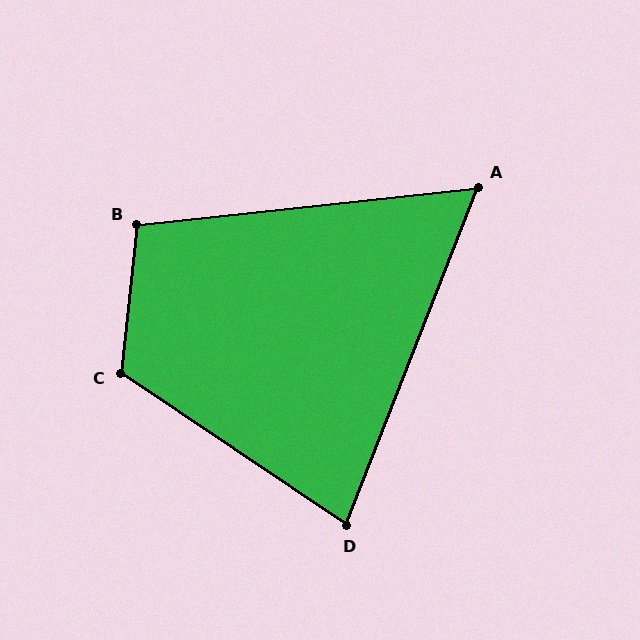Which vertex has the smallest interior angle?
A, at approximately 62 degrees.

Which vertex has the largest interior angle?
C, at approximately 118 degrees.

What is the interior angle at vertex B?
Approximately 102 degrees (obtuse).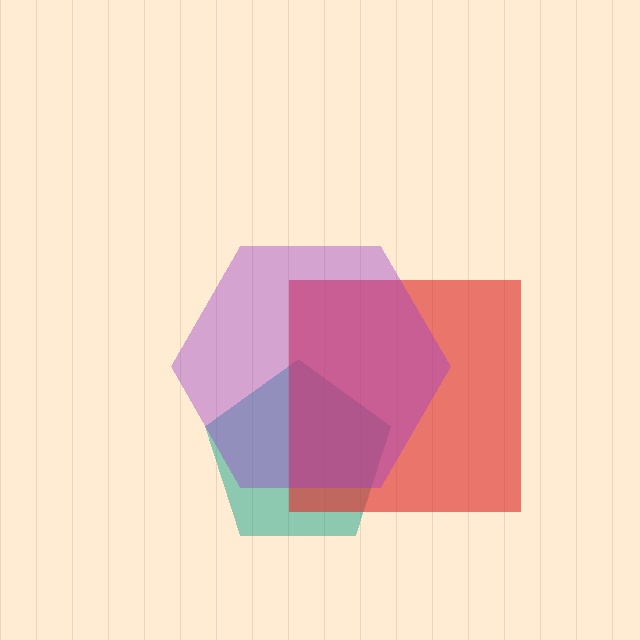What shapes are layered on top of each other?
The layered shapes are: a teal pentagon, a red square, a purple hexagon.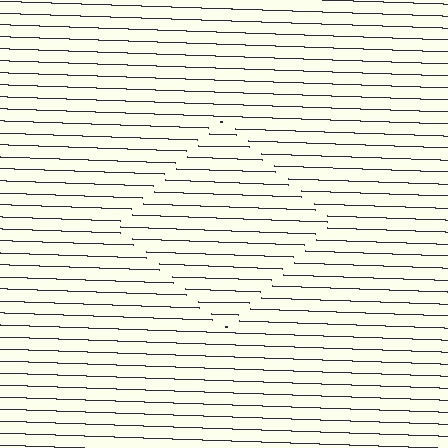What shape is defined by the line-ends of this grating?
An illusory square. The interior of the shape contains the same grating, shifted by half a period — the contour is defined by the phase discontinuity where line-ends from the inner and outer gratings abut.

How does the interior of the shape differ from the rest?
The interior of the shape contains the same grating, shifted by half a period — the contour is defined by the phase discontinuity where line-ends from the inner and outer gratings abut.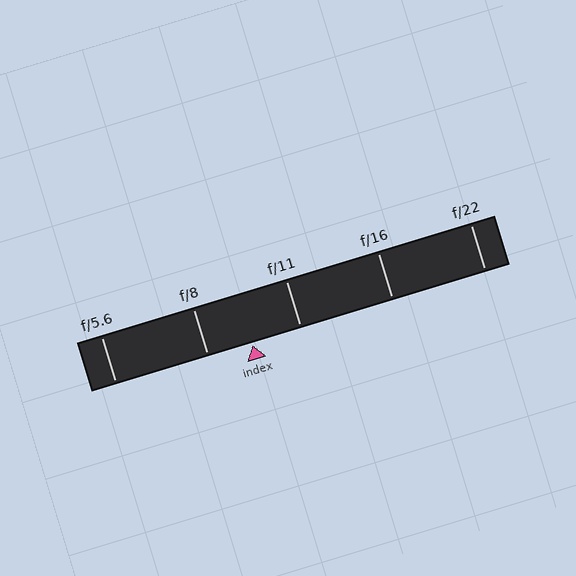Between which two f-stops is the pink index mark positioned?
The index mark is between f/8 and f/11.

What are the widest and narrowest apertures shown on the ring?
The widest aperture shown is f/5.6 and the narrowest is f/22.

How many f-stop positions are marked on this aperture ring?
There are 5 f-stop positions marked.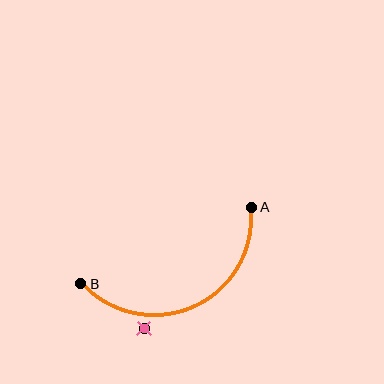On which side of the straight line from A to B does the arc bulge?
The arc bulges below the straight line connecting A and B.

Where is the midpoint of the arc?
The arc midpoint is the point on the curve farthest from the straight line joining A and B. It sits below that line.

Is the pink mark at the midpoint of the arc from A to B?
No — the pink mark does not lie on the arc at all. It sits slightly outside the curve.